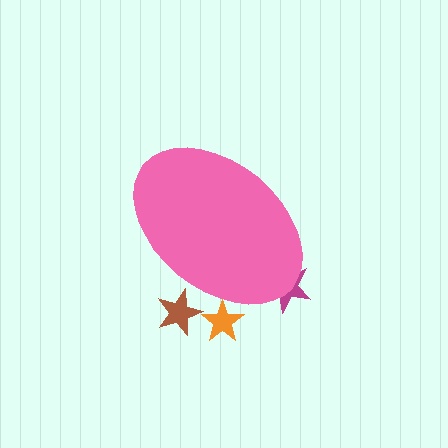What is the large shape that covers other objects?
A pink ellipse.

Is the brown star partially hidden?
Yes, the brown star is partially hidden behind the pink ellipse.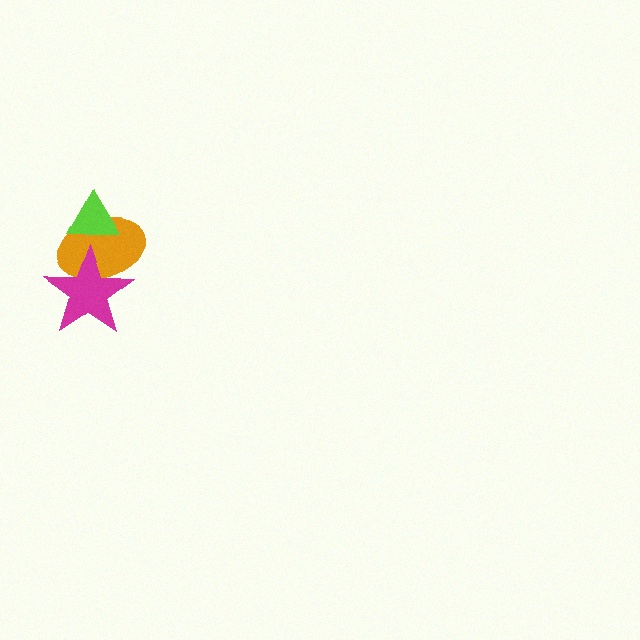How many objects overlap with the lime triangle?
1 object overlaps with the lime triangle.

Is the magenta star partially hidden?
No, no other shape covers it.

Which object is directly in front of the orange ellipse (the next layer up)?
The magenta star is directly in front of the orange ellipse.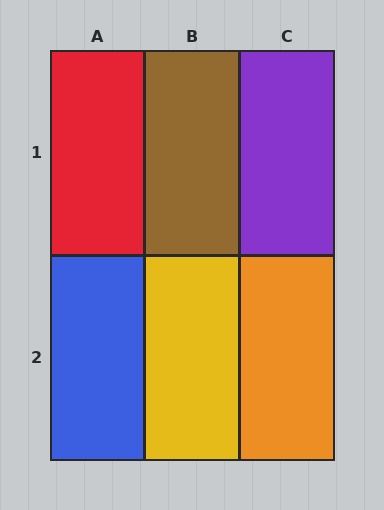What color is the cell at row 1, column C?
Purple.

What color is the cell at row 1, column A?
Red.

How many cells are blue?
1 cell is blue.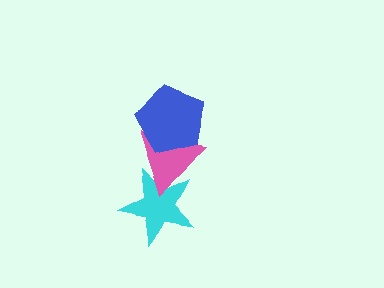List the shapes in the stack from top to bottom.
From top to bottom: the blue pentagon, the pink triangle, the cyan star.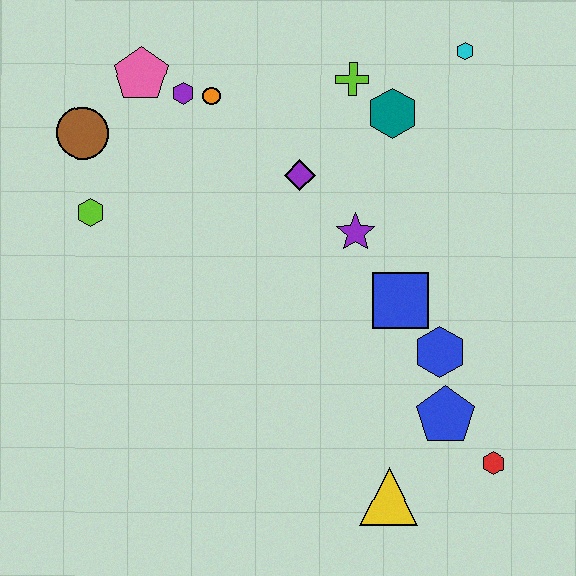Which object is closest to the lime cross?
The teal hexagon is closest to the lime cross.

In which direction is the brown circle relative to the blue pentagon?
The brown circle is to the left of the blue pentagon.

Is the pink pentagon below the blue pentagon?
No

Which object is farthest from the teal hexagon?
The yellow triangle is farthest from the teal hexagon.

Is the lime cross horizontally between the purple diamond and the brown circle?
No